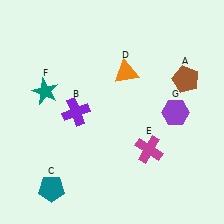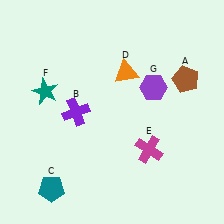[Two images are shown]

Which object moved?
The purple hexagon (G) moved up.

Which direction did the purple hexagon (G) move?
The purple hexagon (G) moved up.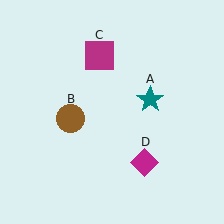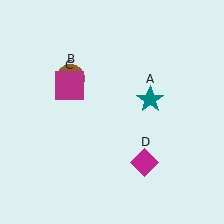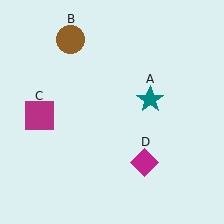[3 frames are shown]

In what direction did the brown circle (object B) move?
The brown circle (object B) moved up.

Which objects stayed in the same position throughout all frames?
Teal star (object A) and magenta diamond (object D) remained stationary.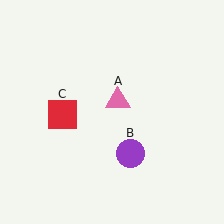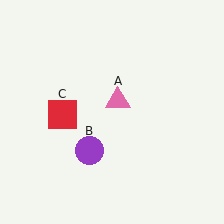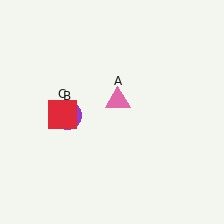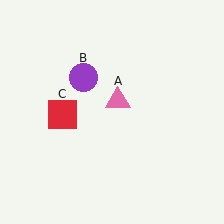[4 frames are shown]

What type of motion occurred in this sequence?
The purple circle (object B) rotated clockwise around the center of the scene.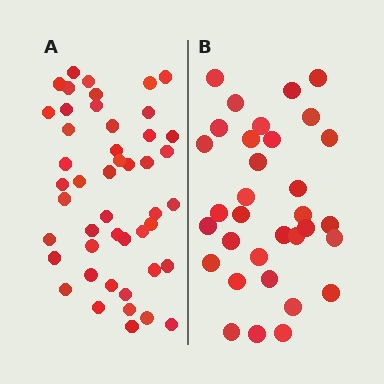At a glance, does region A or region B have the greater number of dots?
Region A (the left region) has more dots.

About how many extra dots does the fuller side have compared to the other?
Region A has approximately 15 more dots than region B.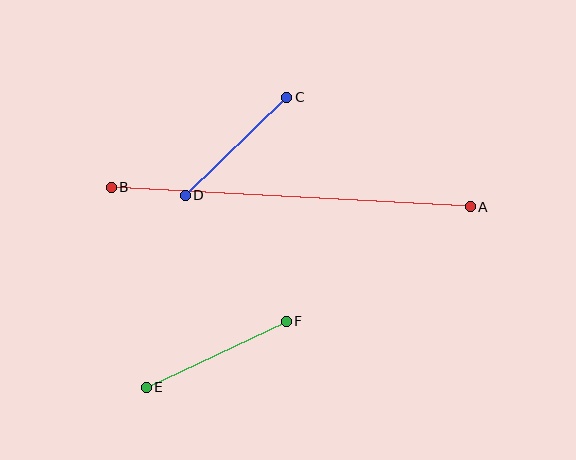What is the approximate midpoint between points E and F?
The midpoint is at approximately (216, 354) pixels.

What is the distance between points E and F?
The distance is approximately 155 pixels.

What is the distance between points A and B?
The distance is approximately 360 pixels.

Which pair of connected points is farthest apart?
Points A and B are farthest apart.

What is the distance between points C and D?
The distance is approximately 141 pixels.